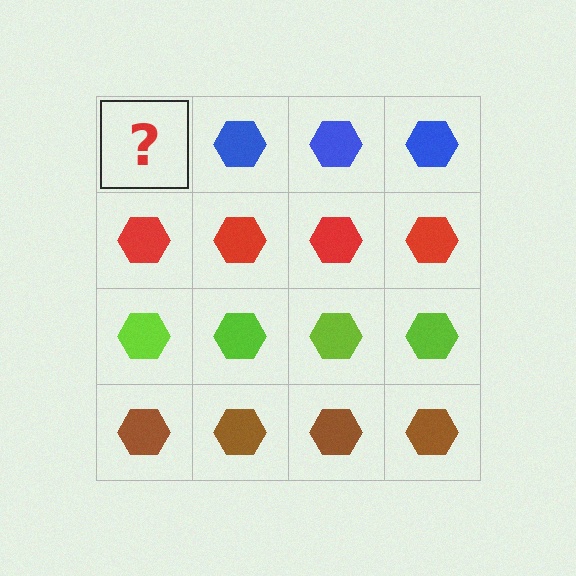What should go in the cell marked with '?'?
The missing cell should contain a blue hexagon.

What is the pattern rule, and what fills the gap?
The rule is that each row has a consistent color. The gap should be filled with a blue hexagon.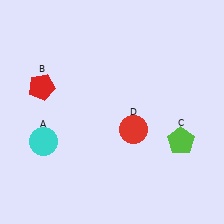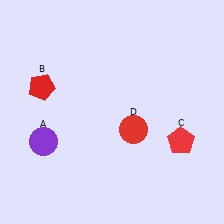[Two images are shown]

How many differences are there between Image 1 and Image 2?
There are 2 differences between the two images.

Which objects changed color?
A changed from cyan to purple. C changed from lime to red.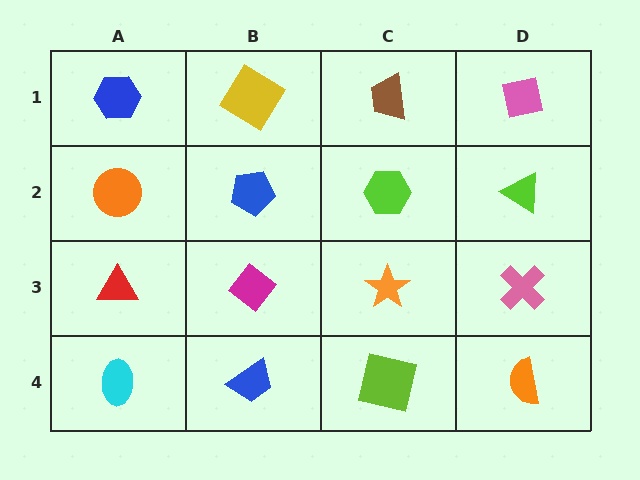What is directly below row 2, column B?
A magenta diamond.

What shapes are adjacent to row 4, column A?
A red triangle (row 3, column A), a blue trapezoid (row 4, column B).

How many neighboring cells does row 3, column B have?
4.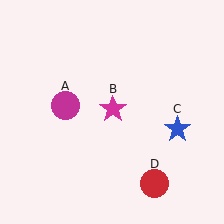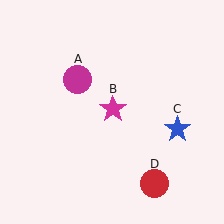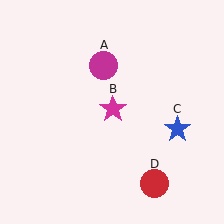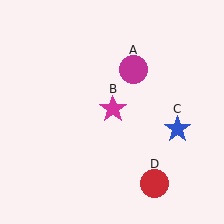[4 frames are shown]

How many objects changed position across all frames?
1 object changed position: magenta circle (object A).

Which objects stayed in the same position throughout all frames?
Magenta star (object B) and blue star (object C) and red circle (object D) remained stationary.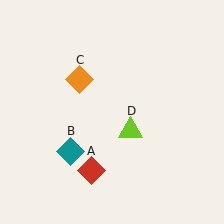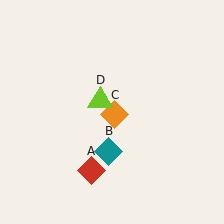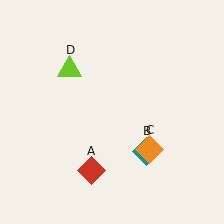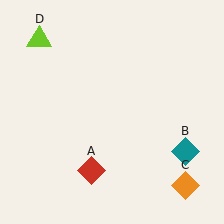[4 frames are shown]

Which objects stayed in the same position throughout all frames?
Red diamond (object A) remained stationary.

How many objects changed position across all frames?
3 objects changed position: teal diamond (object B), orange diamond (object C), lime triangle (object D).